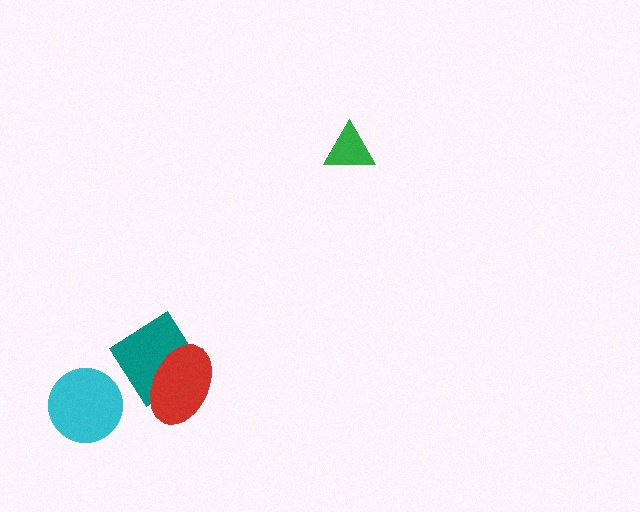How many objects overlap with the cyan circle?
0 objects overlap with the cyan circle.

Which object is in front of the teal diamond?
The red ellipse is in front of the teal diamond.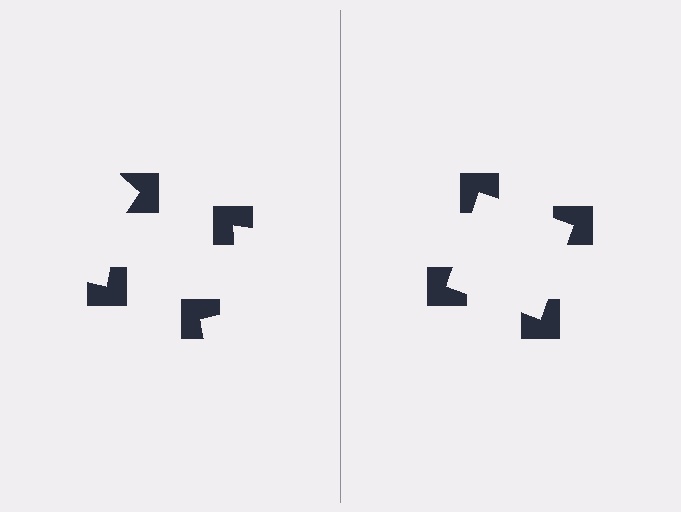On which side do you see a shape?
An illusory square appears on the right side. On the left side the wedge cuts are rotated, so no coherent shape forms.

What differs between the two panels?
The notched squares are positioned identically on both sides; only the wedge orientations differ. On the right they align to a square; on the left they are misaligned.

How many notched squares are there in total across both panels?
8 — 4 on each side.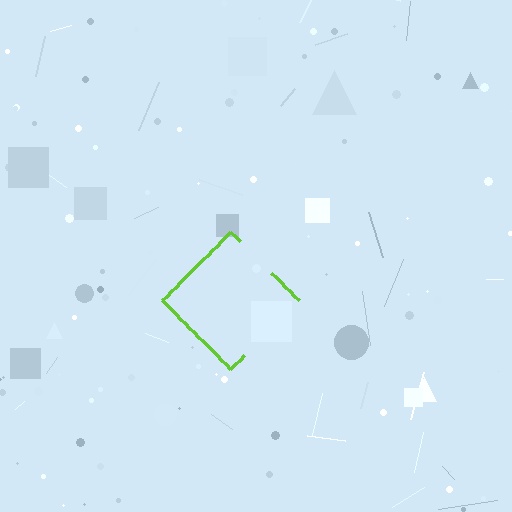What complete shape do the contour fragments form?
The contour fragments form a diamond.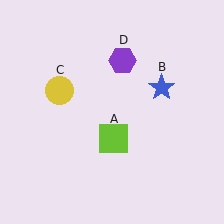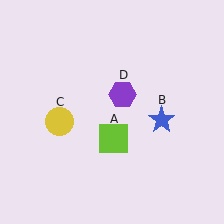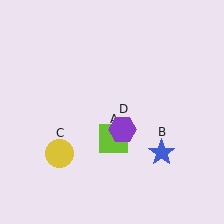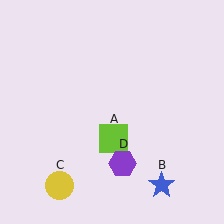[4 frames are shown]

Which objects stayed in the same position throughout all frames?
Lime square (object A) remained stationary.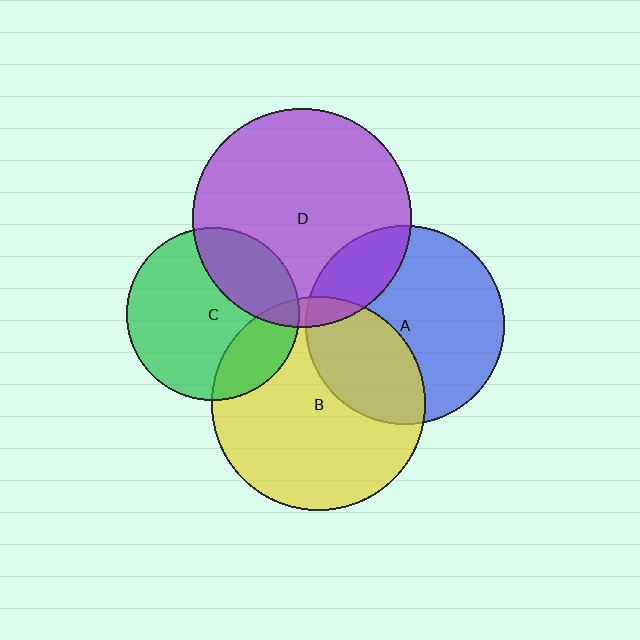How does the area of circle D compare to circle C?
Approximately 1.6 times.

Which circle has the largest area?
Circle D (purple).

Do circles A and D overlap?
Yes.